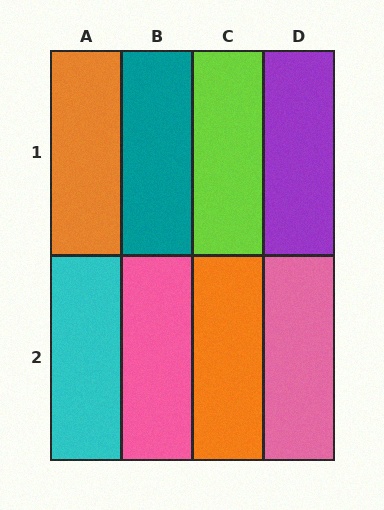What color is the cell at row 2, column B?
Pink.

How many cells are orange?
2 cells are orange.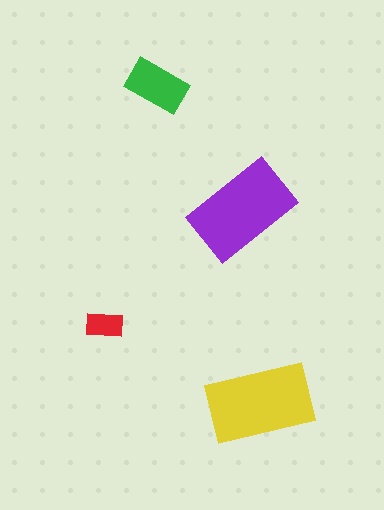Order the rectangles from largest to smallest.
the yellow one, the purple one, the green one, the red one.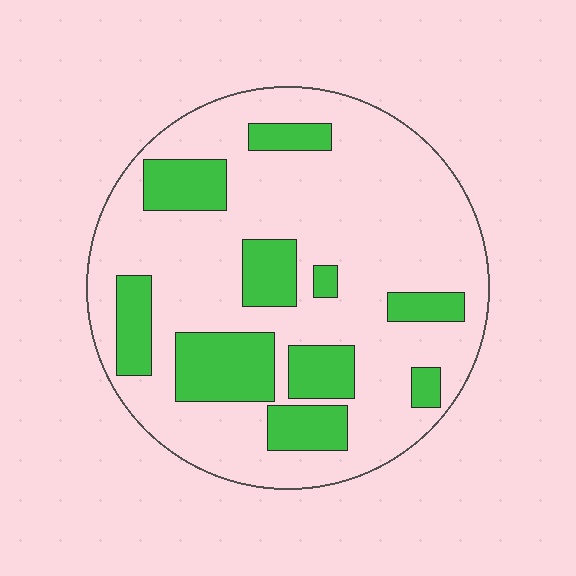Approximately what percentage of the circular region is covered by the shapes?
Approximately 25%.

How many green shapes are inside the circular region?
10.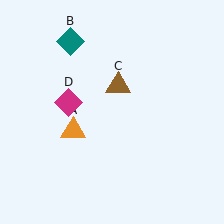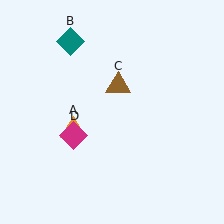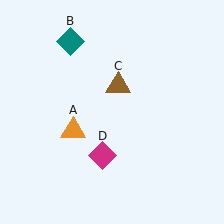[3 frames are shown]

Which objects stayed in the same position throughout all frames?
Orange triangle (object A) and teal diamond (object B) and brown triangle (object C) remained stationary.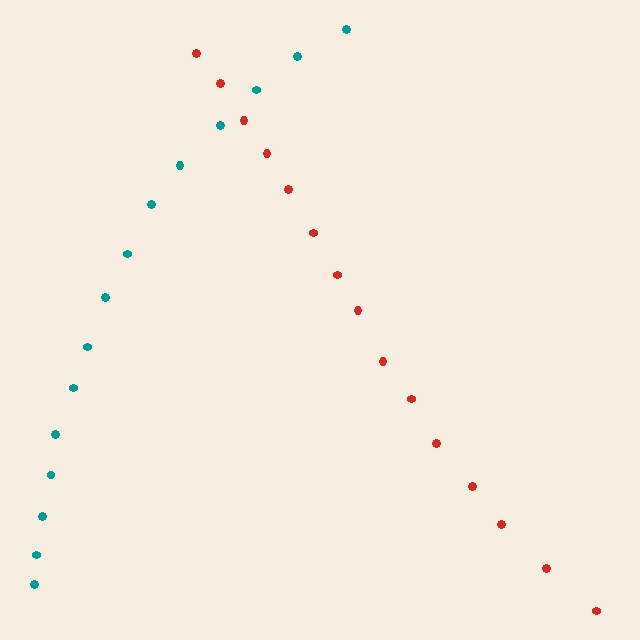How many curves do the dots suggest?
There are 2 distinct paths.